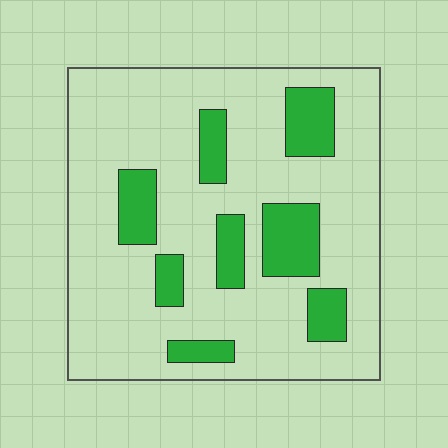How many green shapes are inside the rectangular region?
8.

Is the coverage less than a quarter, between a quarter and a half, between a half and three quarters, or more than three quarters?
Less than a quarter.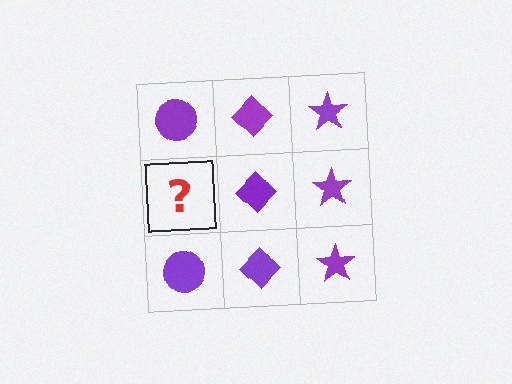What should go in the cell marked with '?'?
The missing cell should contain a purple circle.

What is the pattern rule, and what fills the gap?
The rule is that each column has a consistent shape. The gap should be filled with a purple circle.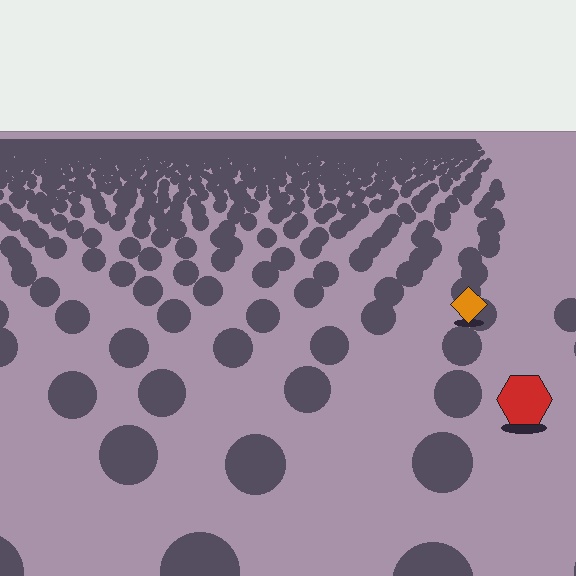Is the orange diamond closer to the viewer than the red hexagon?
No. The red hexagon is closer — you can tell from the texture gradient: the ground texture is coarser near it.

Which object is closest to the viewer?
The red hexagon is closest. The texture marks near it are larger and more spread out.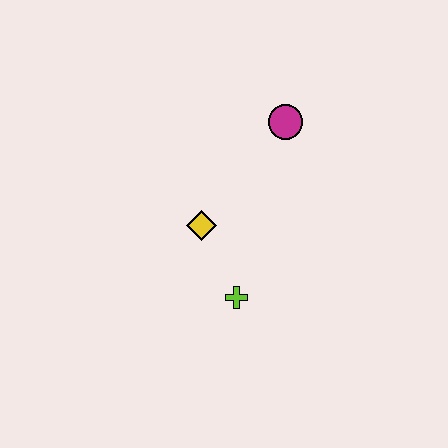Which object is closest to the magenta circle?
The yellow diamond is closest to the magenta circle.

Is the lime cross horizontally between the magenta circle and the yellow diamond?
Yes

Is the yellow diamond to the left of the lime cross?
Yes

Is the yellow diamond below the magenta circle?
Yes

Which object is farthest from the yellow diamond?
The magenta circle is farthest from the yellow diamond.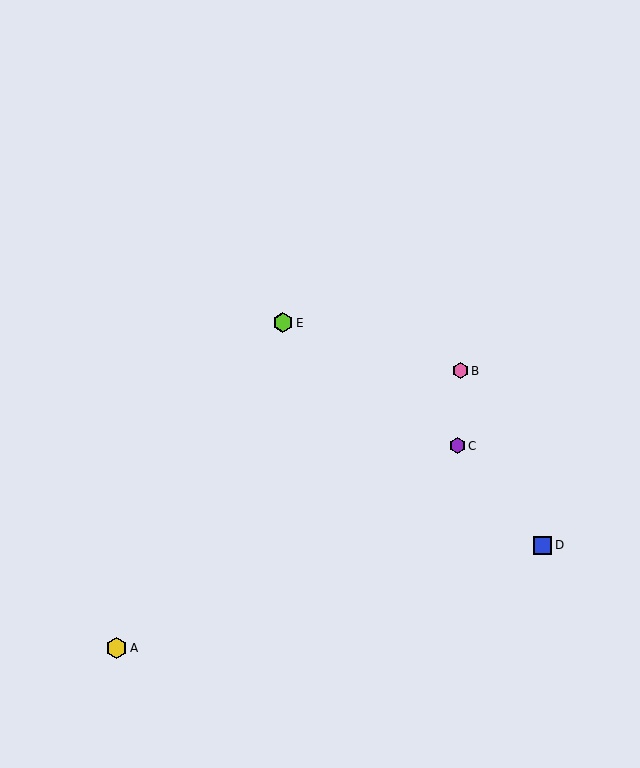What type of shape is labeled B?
Shape B is a pink hexagon.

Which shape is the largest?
The yellow hexagon (labeled A) is the largest.